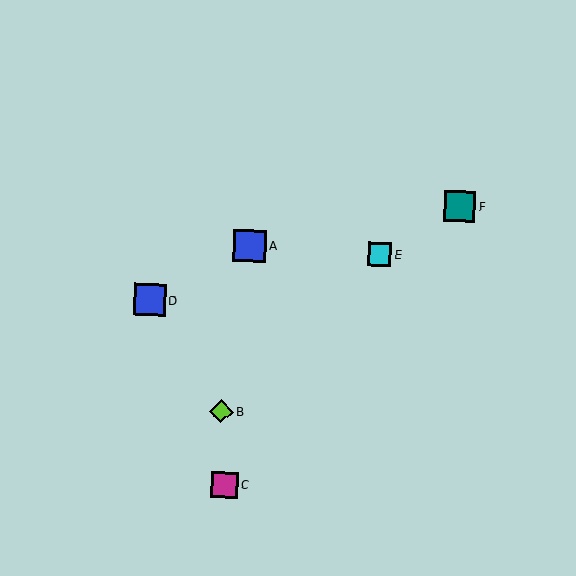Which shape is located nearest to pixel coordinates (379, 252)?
The cyan square (labeled E) at (380, 254) is nearest to that location.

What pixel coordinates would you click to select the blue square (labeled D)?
Click at (150, 300) to select the blue square D.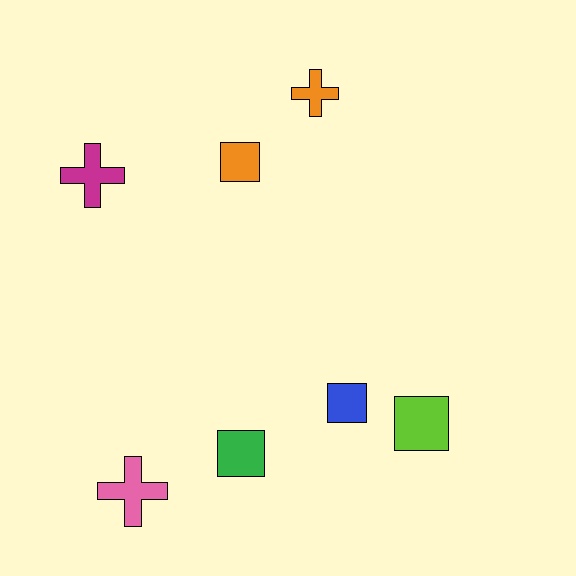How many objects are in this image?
There are 7 objects.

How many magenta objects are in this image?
There is 1 magenta object.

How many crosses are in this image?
There are 3 crosses.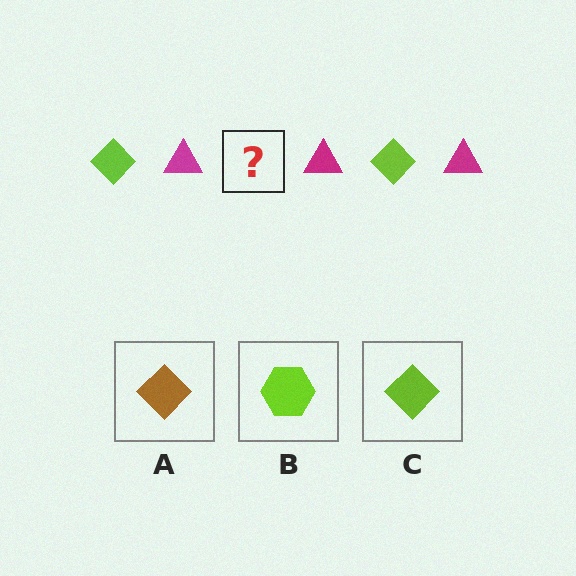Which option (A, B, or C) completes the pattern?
C.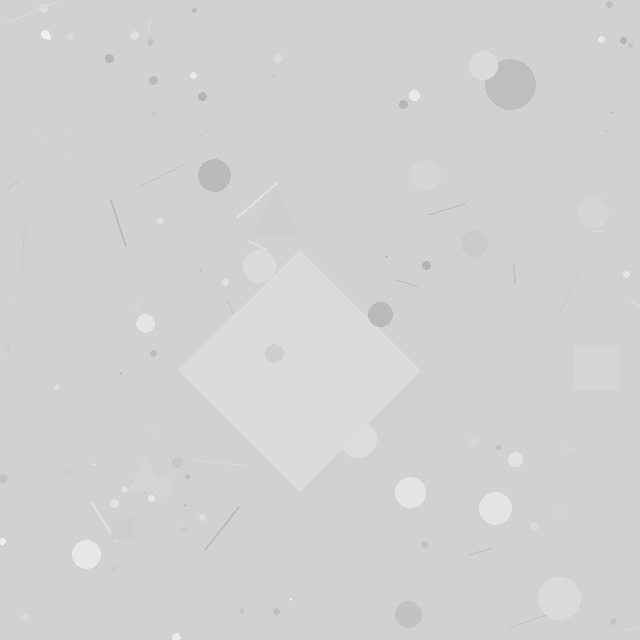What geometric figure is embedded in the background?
A diamond is embedded in the background.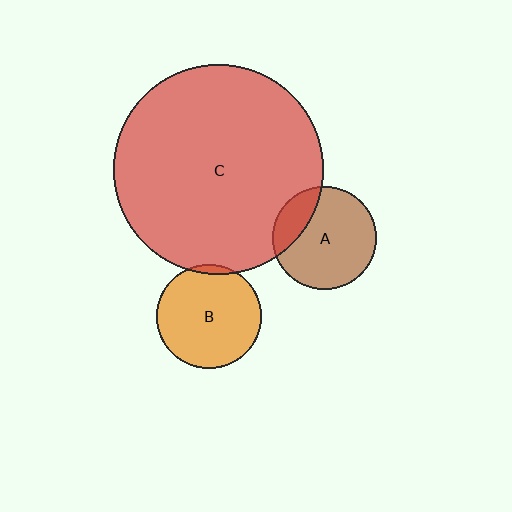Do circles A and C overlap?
Yes.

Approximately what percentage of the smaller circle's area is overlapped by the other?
Approximately 20%.